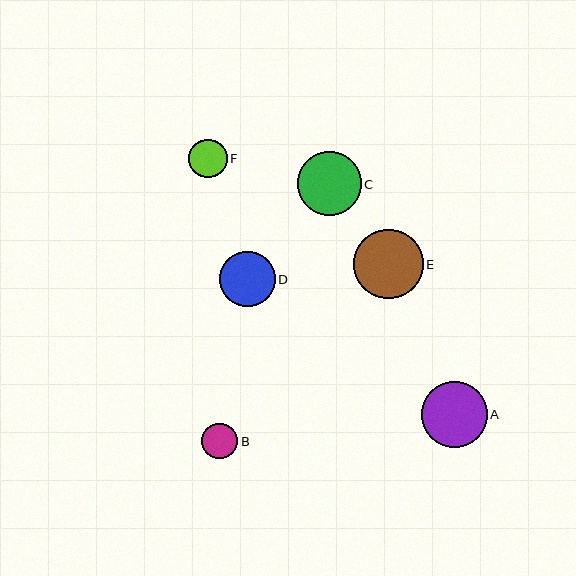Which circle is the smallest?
Circle B is the smallest with a size of approximately 36 pixels.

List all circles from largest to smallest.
From largest to smallest: E, A, C, D, F, B.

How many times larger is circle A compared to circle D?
Circle A is approximately 1.2 times the size of circle D.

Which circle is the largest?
Circle E is the largest with a size of approximately 70 pixels.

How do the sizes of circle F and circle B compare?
Circle F and circle B are approximately the same size.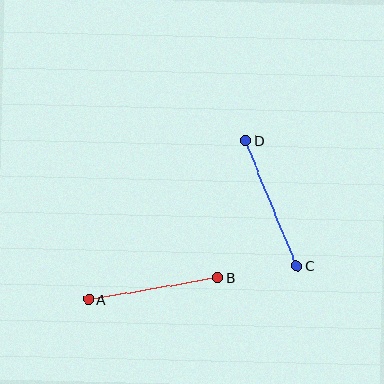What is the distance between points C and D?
The distance is approximately 135 pixels.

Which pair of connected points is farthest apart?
Points C and D are farthest apart.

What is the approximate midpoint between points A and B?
The midpoint is at approximately (153, 288) pixels.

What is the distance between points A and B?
The distance is approximately 131 pixels.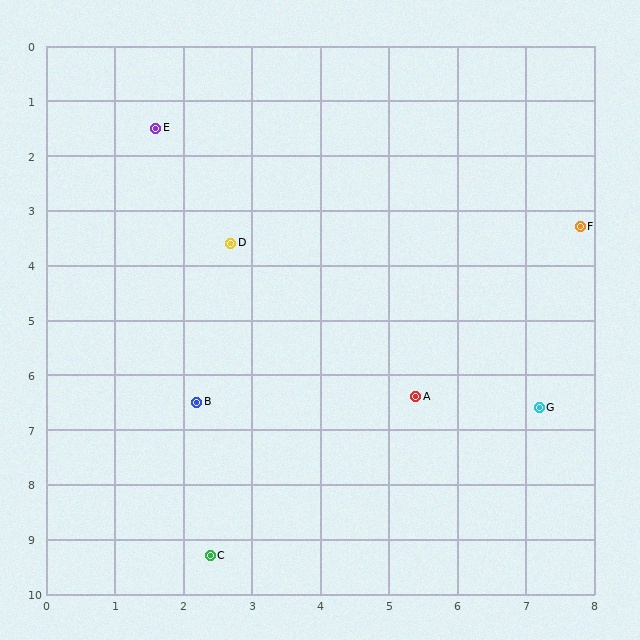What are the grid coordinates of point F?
Point F is at approximately (7.8, 3.3).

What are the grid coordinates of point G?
Point G is at approximately (7.2, 6.6).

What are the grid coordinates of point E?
Point E is at approximately (1.6, 1.5).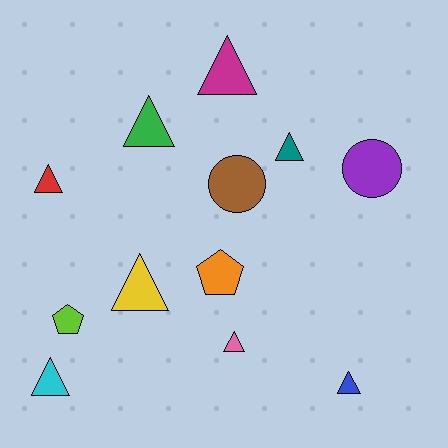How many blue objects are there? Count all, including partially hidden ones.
There is 1 blue object.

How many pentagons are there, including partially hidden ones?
There are 2 pentagons.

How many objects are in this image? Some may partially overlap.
There are 12 objects.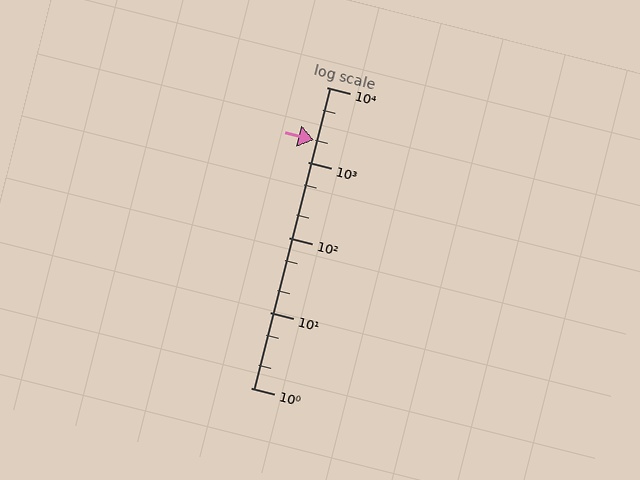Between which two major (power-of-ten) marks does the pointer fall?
The pointer is between 1000 and 10000.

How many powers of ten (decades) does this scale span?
The scale spans 4 decades, from 1 to 10000.